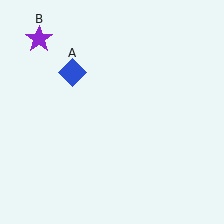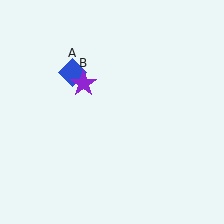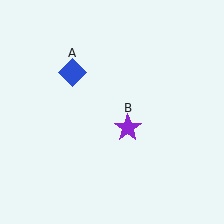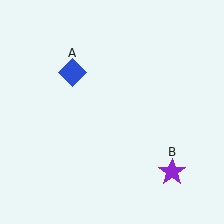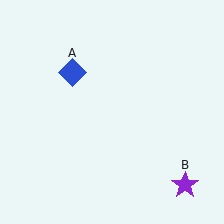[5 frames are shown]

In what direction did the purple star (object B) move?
The purple star (object B) moved down and to the right.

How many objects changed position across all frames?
1 object changed position: purple star (object B).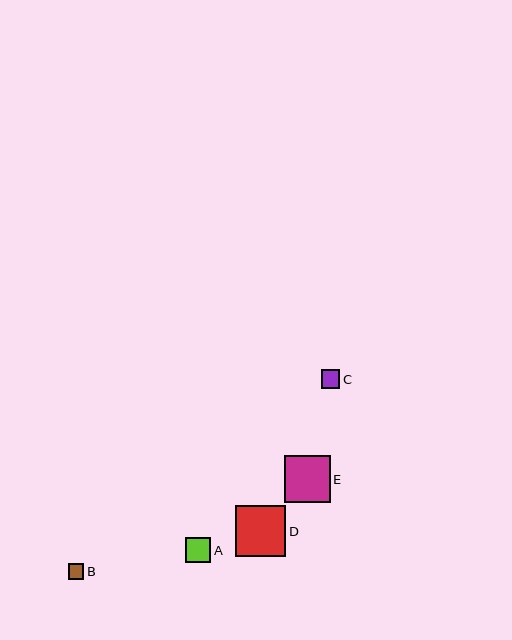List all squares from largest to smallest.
From largest to smallest: D, E, A, C, B.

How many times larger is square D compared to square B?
Square D is approximately 3.3 times the size of square B.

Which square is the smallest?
Square B is the smallest with a size of approximately 15 pixels.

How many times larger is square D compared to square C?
Square D is approximately 2.8 times the size of square C.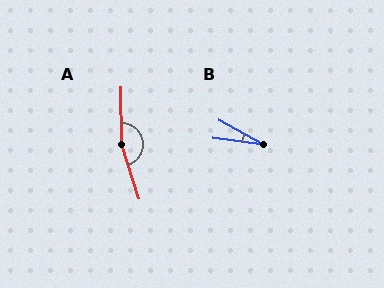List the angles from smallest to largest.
B (21°), A (163°).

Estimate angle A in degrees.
Approximately 163 degrees.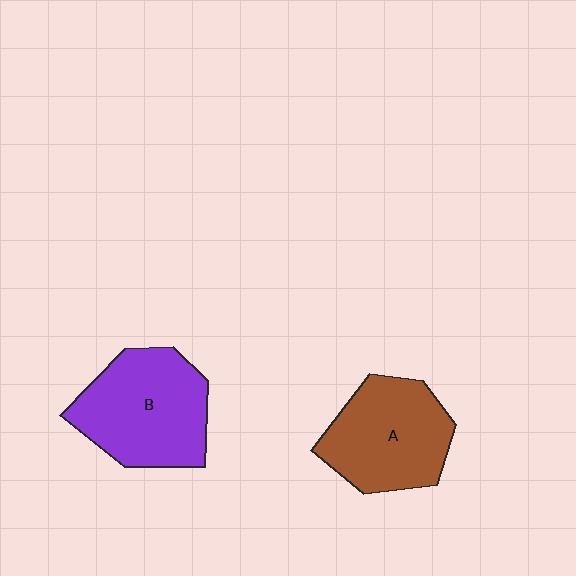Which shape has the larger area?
Shape B (purple).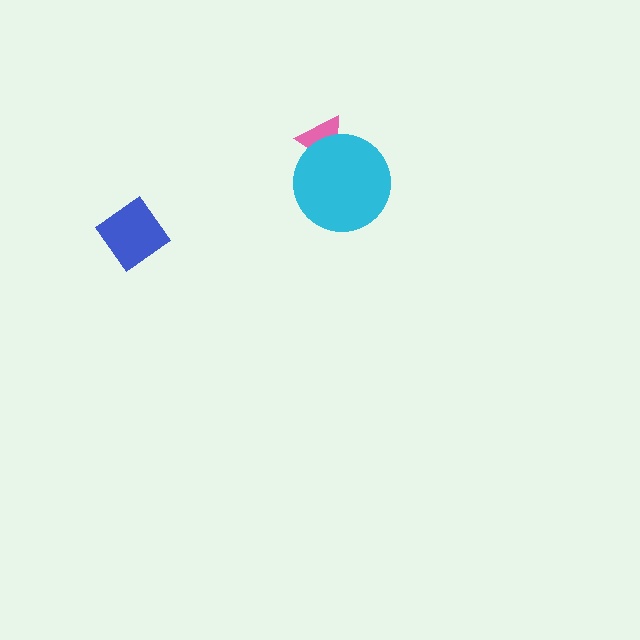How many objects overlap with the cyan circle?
1 object overlaps with the cyan circle.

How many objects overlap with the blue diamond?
0 objects overlap with the blue diamond.